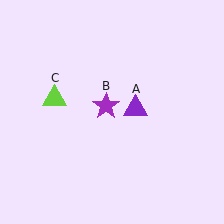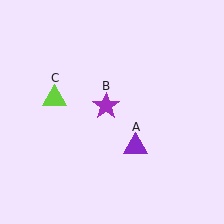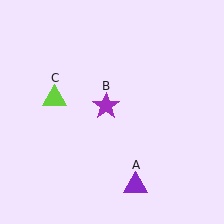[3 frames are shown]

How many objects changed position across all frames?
1 object changed position: purple triangle (object A).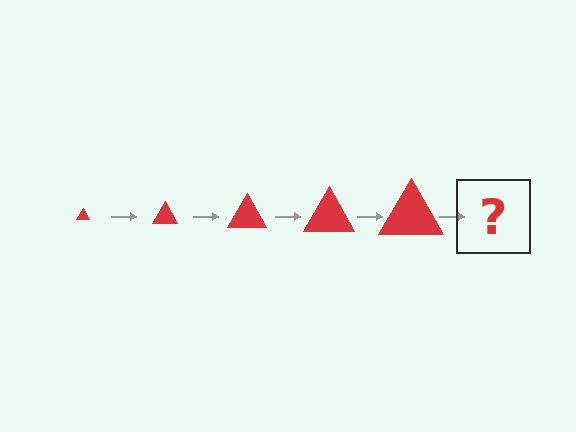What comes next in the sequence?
The next element should be a red triangle, larger than the previous one.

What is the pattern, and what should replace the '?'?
The pattern is that the triangle gets progressively larger each step. The '?' should be a red triangle, larger than the previous one.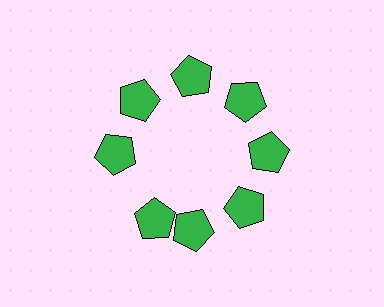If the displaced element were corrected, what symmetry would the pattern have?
It would have 8-fold rotational symmetry — the pattern would map onto itself every 45 degrees.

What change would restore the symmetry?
The symmetry would be restored by rotating it back into even spacing with its neighbors so that all 8 pentagons sit at equal angles and equal distance from the center.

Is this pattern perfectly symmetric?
No. The 8 green pentagons are arranged in a ring, but one element near the 8 o'clock position is rotated out of alignment along the ring, breaking the 8-fold rotational symmetry.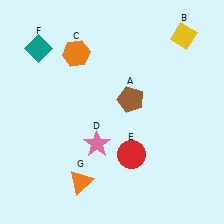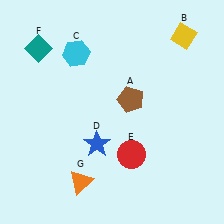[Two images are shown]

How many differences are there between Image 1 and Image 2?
There are 2 differences between the two images.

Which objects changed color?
C changed from orange to cyan. D changed from pink to blue.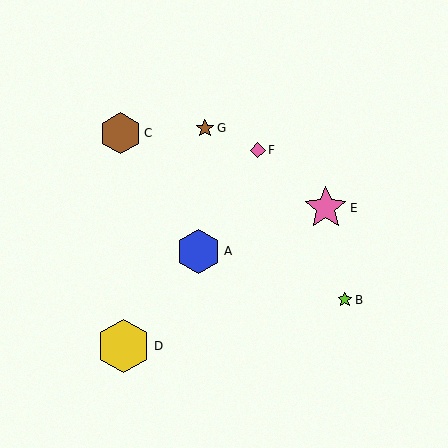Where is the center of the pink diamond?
The center of the pink diamond is at (258, 150).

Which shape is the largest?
The yellow hexagon (labeled D) is the largest.